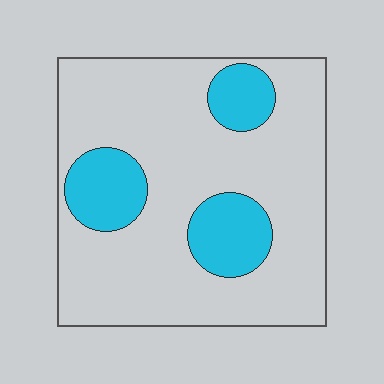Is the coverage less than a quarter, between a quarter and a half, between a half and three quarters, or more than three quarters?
Less than a quarter.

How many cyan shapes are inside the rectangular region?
3.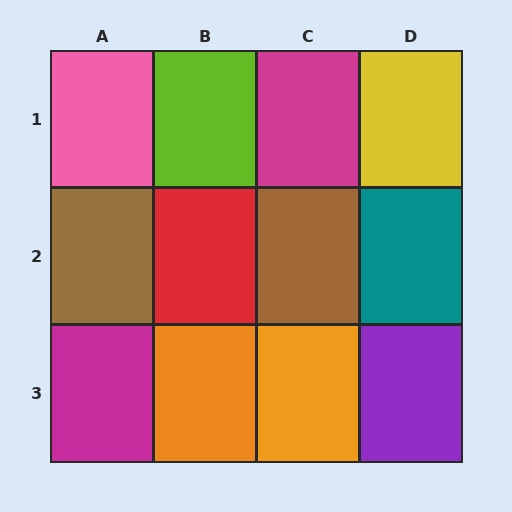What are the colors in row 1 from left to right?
Pink, lime, magenta, yellow.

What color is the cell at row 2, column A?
Brown.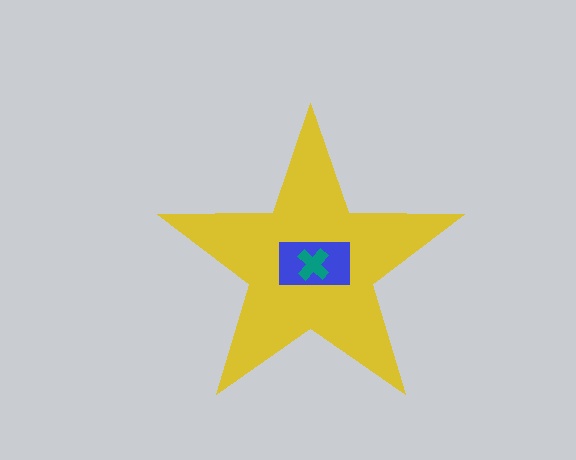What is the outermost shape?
The yellow star.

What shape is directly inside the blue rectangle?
The teal cross.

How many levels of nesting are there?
3.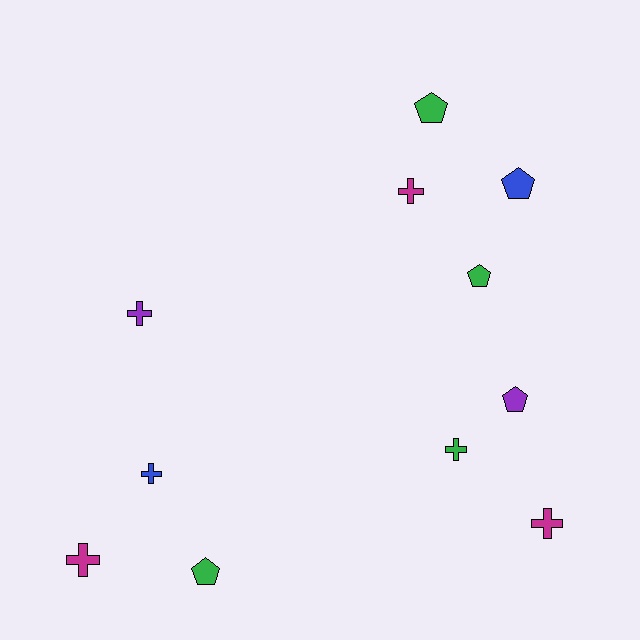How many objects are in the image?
There are 11 objects.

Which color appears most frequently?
Green, with 4 objects.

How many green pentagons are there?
There are 3 green pentagons.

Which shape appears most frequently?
Cross, with 6 objects.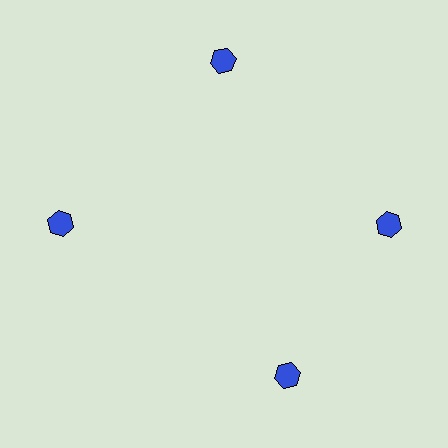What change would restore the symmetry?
The symmetry would be restored by rotating it back into even spacing with its neighbors so that all 4 hexagons sit at equal angles and equal distance from the center.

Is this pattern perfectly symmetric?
No. The 4 blue hexagons are arranged in a ring, but one element near the 6 o'clock position is rotated out of alignment along the ring, breaking the 4-fold rotational symmetry.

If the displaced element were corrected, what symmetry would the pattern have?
It would have 4-fold rotational symmetry — the pattern would map onto itself every 90 degrees.